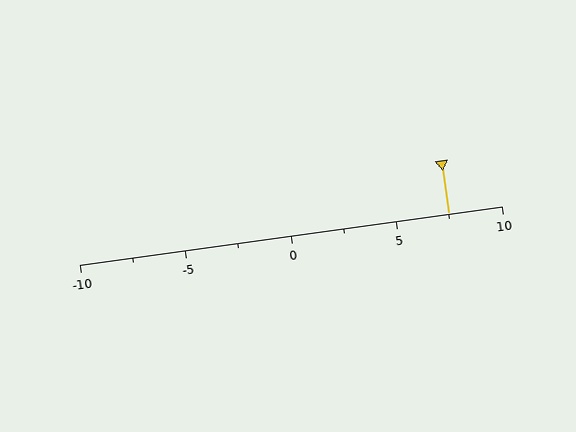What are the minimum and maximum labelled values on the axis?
The axis runs from -10 to 10.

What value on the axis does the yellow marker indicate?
The marker indicates approximately 7.5.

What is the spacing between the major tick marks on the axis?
The major ticks are spaced 5 apart.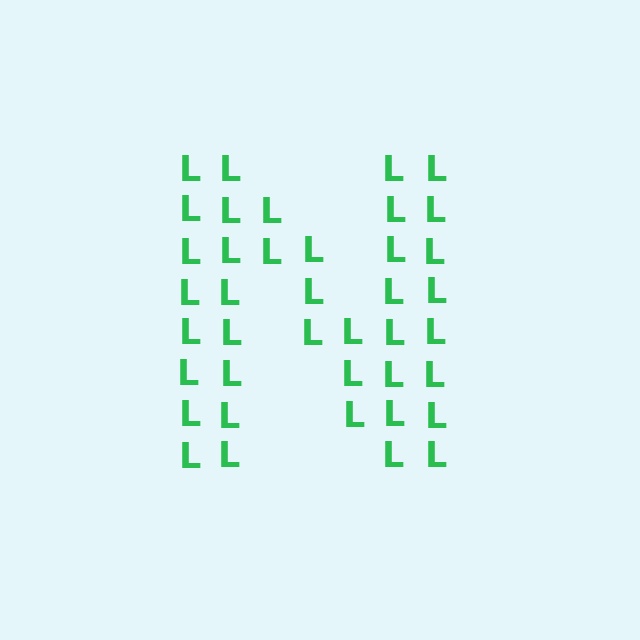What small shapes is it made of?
It is made of small letter L's.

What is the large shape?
The large shape is the letter N.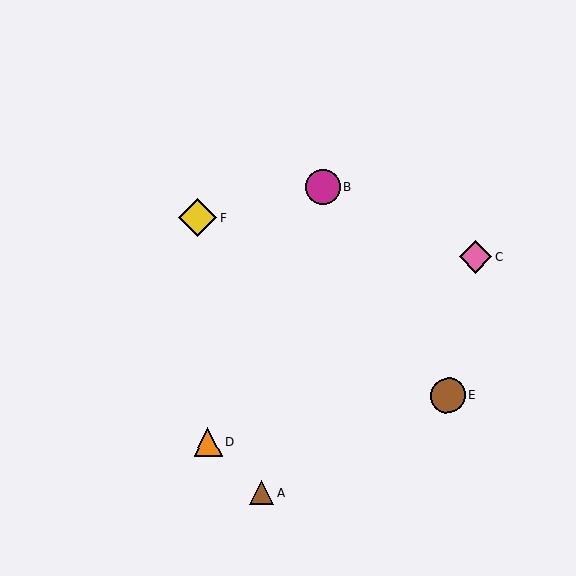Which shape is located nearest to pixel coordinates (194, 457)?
The orange triangle (labeled D) at (208, 442) is nearest to that location.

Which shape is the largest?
The yellow diamond (labeled F) is the largest.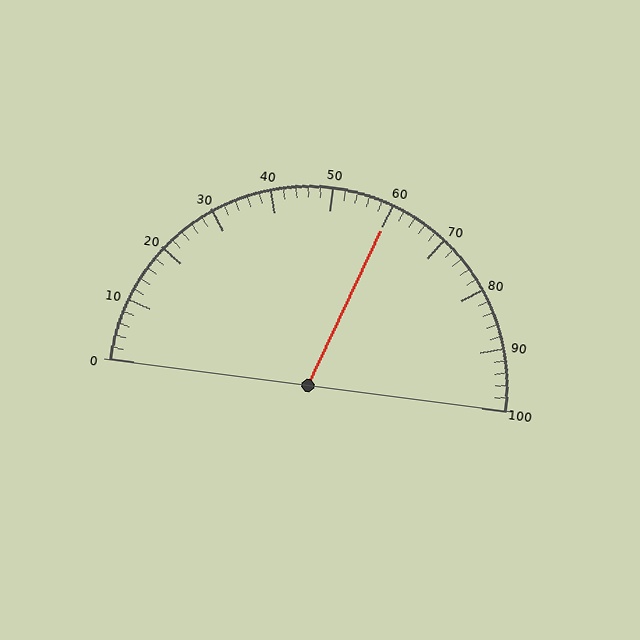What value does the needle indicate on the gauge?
The needle indicates approximately 60.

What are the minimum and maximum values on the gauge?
The gauge ranges from 0 to 100.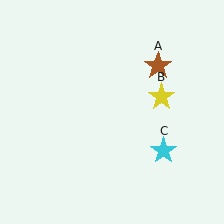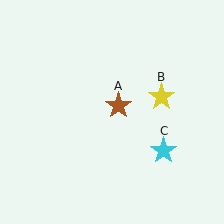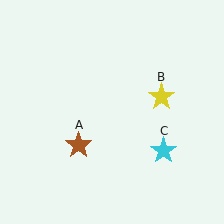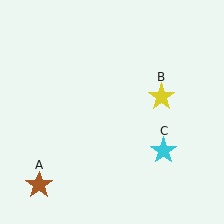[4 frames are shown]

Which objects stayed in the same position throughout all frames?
Yellow star (object B) and cyan star (object C) remained stationary.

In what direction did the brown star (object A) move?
The brown star (object A) moved down and to the left.